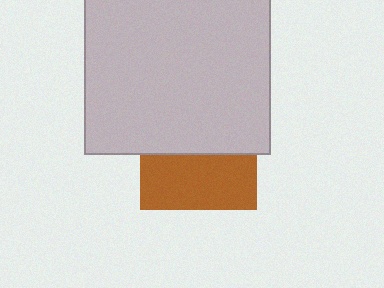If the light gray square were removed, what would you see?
You would see the complete brown square.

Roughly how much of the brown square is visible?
About half of it is visible (roughly 47%).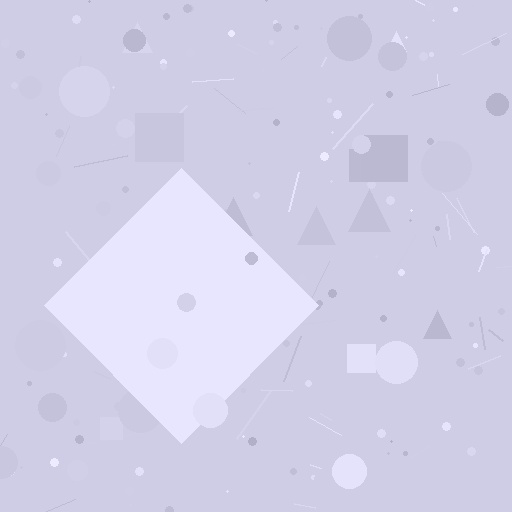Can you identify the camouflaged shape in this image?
The camouflaged shape is a diamond.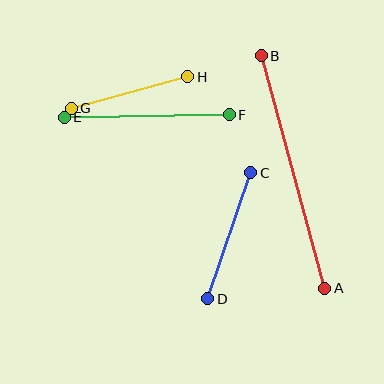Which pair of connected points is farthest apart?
Points A and B are farthest apart.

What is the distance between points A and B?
The distance is approximately 241 pixels.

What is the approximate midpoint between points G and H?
The midpoint is at approximately (129, 93) pixels.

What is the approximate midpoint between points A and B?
The midpoint is at approximately (293, 172) pixels.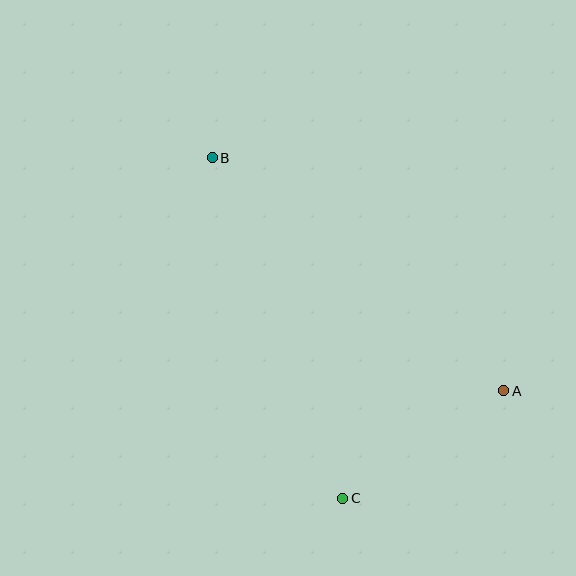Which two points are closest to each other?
Points A and C are closest to each other.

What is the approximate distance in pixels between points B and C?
The distance between B and C is approximately 365 pixels.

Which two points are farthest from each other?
Points A and B are farthest from each other.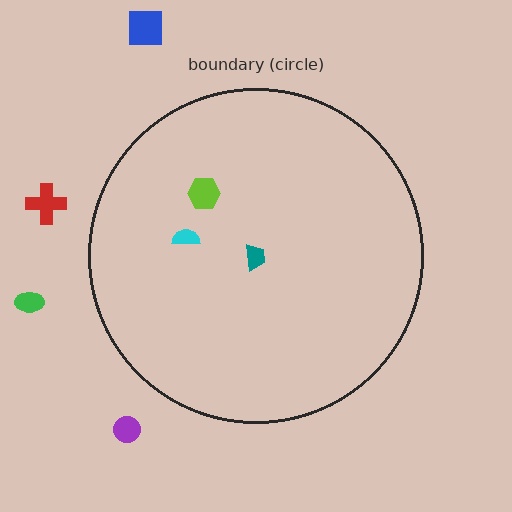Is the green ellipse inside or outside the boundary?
Outside.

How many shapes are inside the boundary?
3 inside, 4 outside.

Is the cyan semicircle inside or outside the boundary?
Inside.